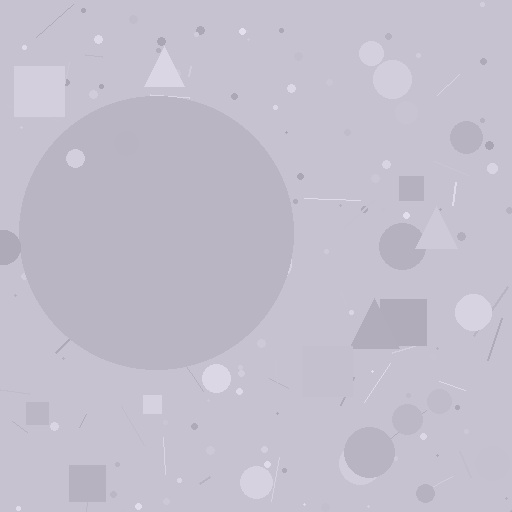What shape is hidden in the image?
A circle is hidden in the image.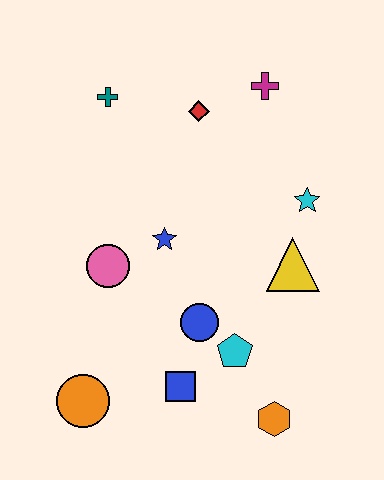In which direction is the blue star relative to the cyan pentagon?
The blue star is above the cyan pentagon.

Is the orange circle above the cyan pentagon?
No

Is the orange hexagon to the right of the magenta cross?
Yes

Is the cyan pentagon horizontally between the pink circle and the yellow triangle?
Yes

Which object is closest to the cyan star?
The yellow triangle is closest to the cyan star.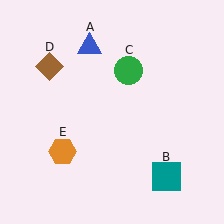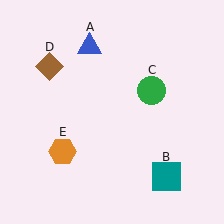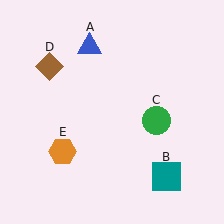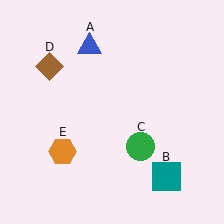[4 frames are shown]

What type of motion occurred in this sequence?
The green circle (object C) rotated clockwise around the center of the scene.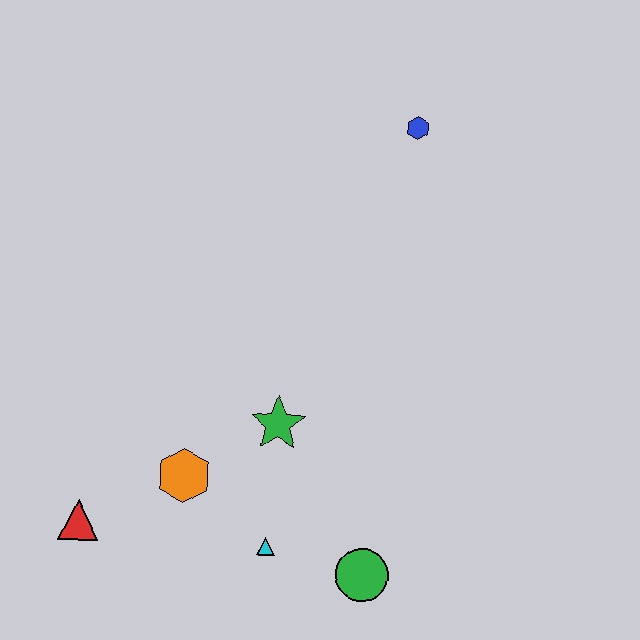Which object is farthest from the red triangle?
The blue hexagon is farthest from the red triangle.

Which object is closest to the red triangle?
The orange hexagon is closest to the red triangle.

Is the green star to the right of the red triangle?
Yes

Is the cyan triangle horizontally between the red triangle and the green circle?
Yes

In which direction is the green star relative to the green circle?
The green star is above the green circle.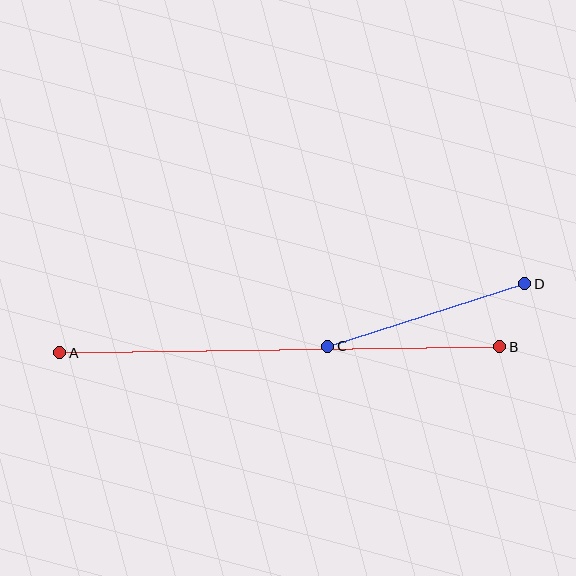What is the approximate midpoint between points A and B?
The midpoint is at approximately (280, 350) pixels.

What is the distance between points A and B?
The distance is approximately 440 pixels.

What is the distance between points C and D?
The distance is approximately 207 pixels.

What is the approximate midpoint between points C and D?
The midpoint is at approximately (426, 315) pixels.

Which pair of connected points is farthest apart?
Points A and B are farthest apart.